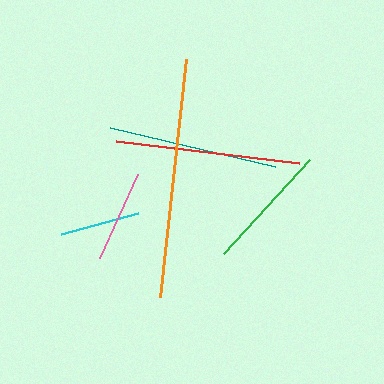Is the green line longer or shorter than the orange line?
The orange line is longer than the green line.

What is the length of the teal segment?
The teal segment is approximately 169 pixels long.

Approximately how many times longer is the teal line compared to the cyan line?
The teal line is approximately 2.1 times the length of the cyan line.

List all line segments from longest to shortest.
From longest to shortest: orange, red, teal, green, pink, cyan.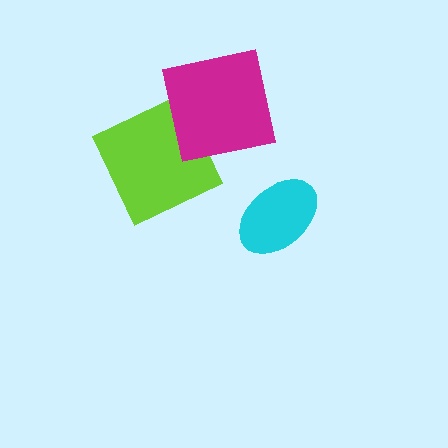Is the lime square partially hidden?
Yes, it is partially covered by another shape.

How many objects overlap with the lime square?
1 object overlaps with the lime square.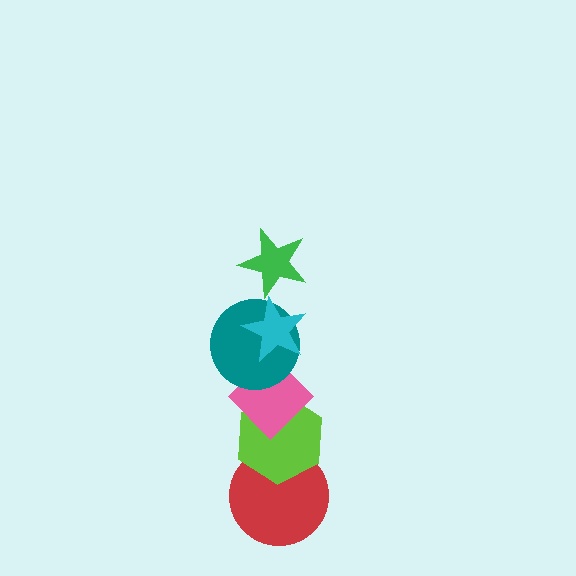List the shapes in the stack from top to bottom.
From top to bottom: the green star, the cyan star, the teal circle, the pink diamond, the lime hexagon, the red circle.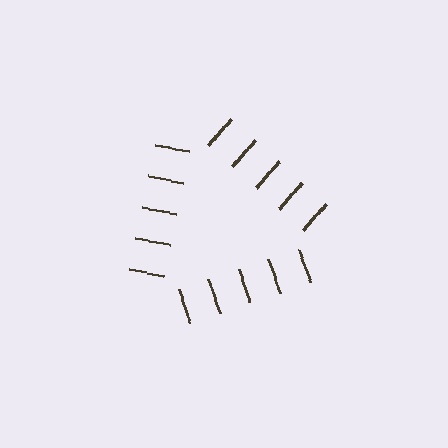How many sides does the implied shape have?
3 sides — the line-ends trace a triangle.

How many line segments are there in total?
15 — 5 along each of the 3 edges.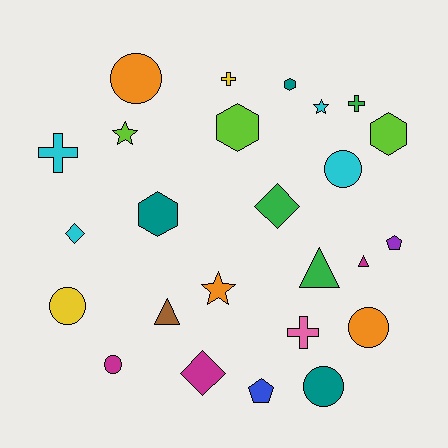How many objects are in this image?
There are 25 objects.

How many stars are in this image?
There are 3 stars.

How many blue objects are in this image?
There is 1 blue object.